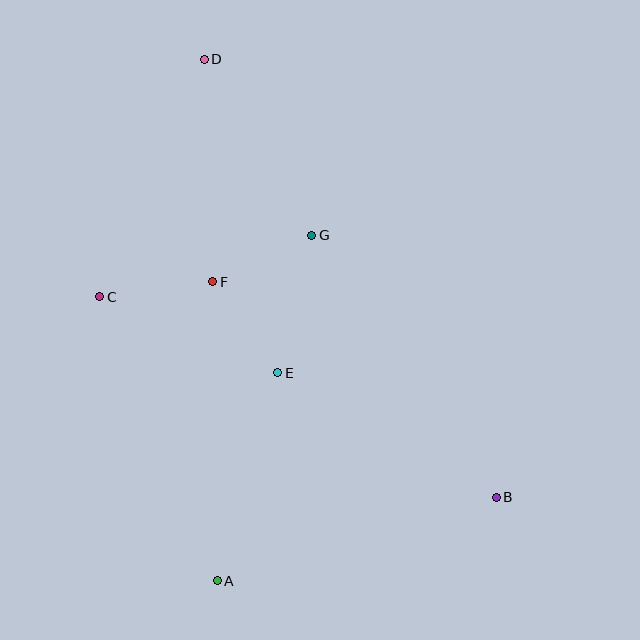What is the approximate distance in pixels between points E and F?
The distance between E and F is approximately 112 pixels.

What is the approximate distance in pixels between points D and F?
The distance between D and F is approximately 222 pixels.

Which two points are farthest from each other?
Points B and D are farthest from each other.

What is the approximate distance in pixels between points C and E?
The distance between C and E is approximately 193 pixels.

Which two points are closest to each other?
Points F and G are closest to each other.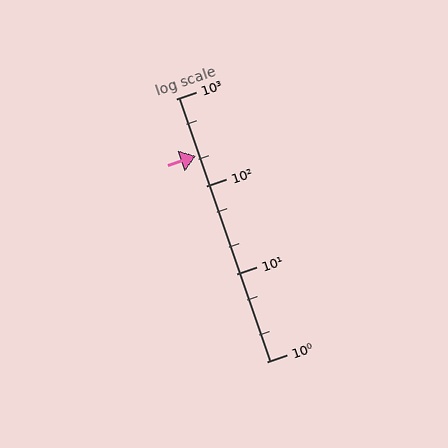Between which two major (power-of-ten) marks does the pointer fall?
The pointer is between 100 and 1000.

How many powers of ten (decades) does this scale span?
The scale spans 3 decades, from 1 to 1000.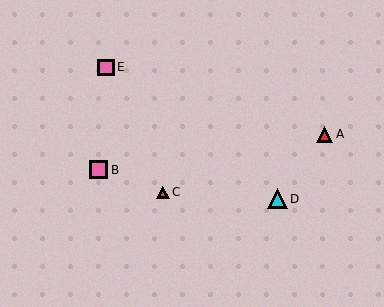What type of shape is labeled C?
Shape C is a brown triangle.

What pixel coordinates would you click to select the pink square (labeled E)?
Click at (106, 67) to select the pink square E.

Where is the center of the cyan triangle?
The center of the cyan triangle is at (278, 199).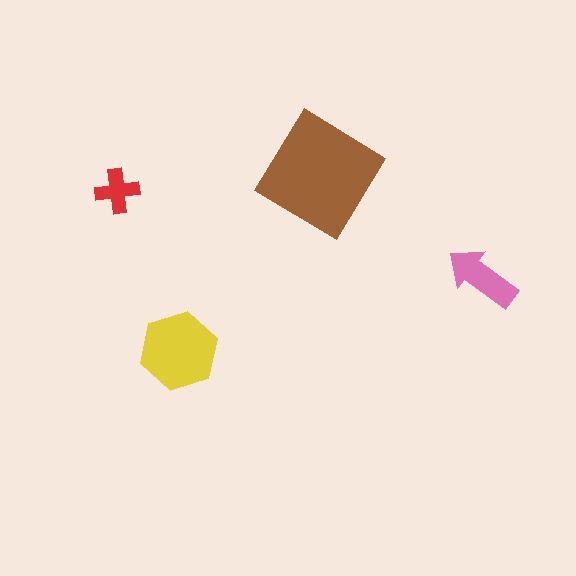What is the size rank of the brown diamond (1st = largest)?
1st.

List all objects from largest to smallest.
The brown diamond, the yellow hexagon, the pink arrow, the red cross.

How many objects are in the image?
There are 4 objects in the image.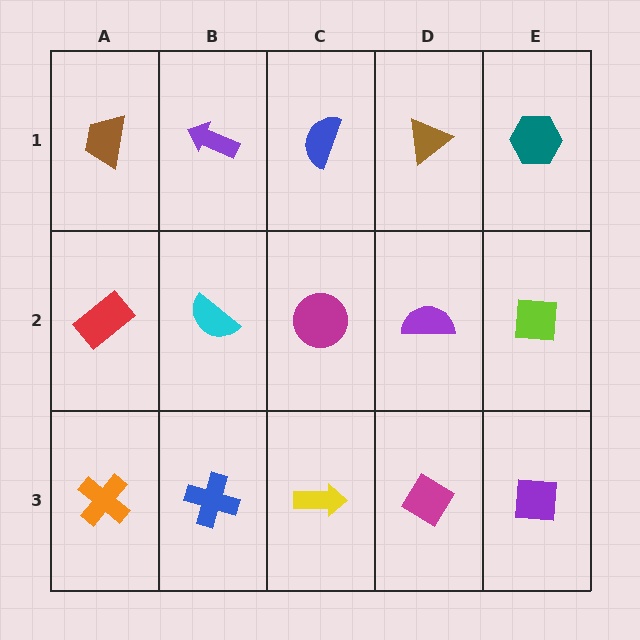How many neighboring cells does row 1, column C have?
3.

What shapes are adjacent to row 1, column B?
A cyan semicircle (row 2, column B), a brown trapezoid (row 1, column A), a blue semicircle (row 1, column C).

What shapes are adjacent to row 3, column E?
A lime square (row 2, column E), a magenta diamond (row 3, column D).